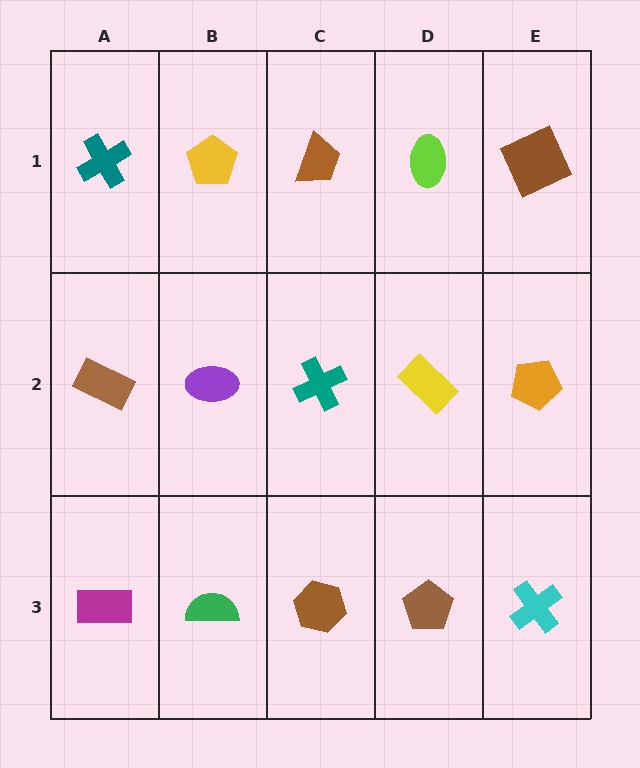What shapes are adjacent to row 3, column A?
A brown rectangle (row 2, column A), a green semicircle (row 3, column B).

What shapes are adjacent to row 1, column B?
A purple ellipse (row 2, column B), a teal cross (row 1, column A), a brown trapezoid (row 1, column C).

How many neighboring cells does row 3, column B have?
3.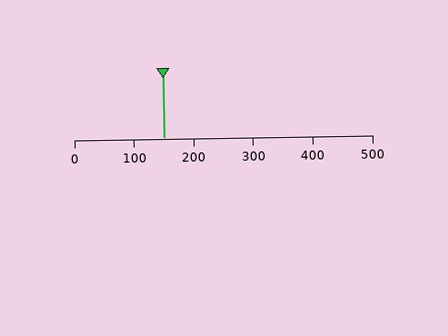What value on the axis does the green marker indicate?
The marker indicates approximately 150.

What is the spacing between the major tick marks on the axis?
The major ticks are spaced 100 apart.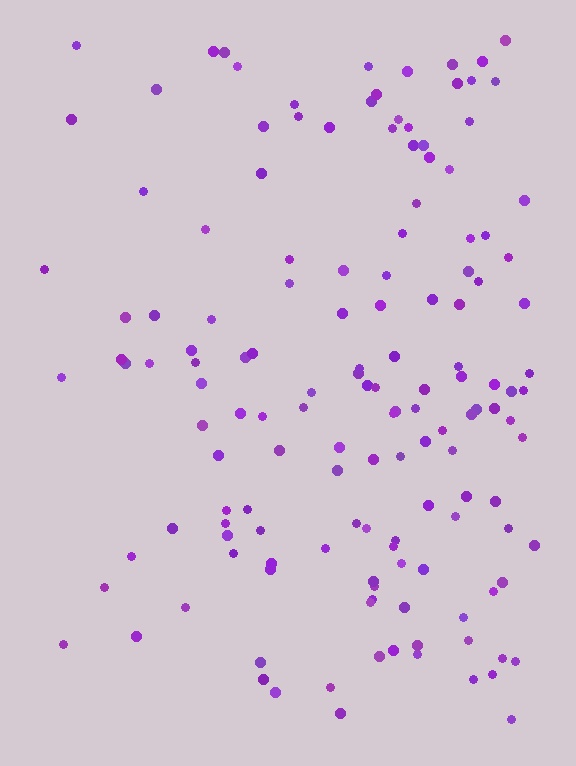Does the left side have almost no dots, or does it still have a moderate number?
Still a moderate number, just noticeably fewer than the right.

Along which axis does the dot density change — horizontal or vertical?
Horizontal.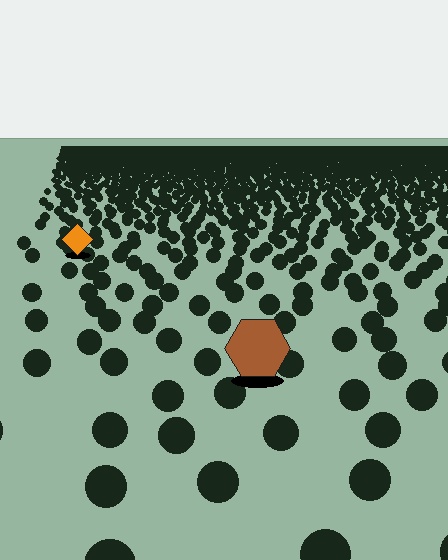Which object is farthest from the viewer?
The orange diamond is farthest from the viewer. It appears smaller and the ground texture around it is denser.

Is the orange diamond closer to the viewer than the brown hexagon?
No. The brown hexagon is closer — you can tell from the texture gradient: the ground texture is coarser near it.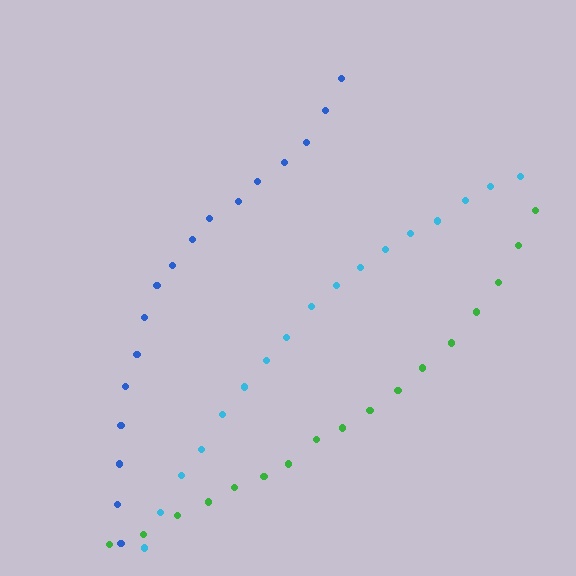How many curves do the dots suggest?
There are 3 distinct paths.